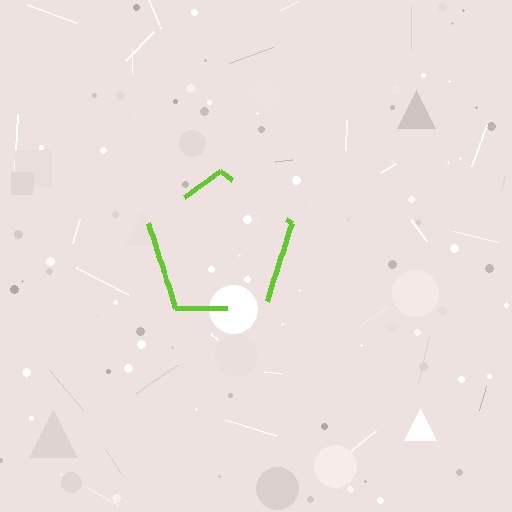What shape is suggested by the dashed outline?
The dashed outline suggests a pentagon.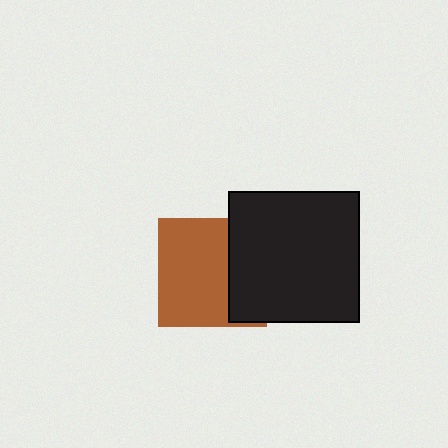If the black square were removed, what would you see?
You would see the complete brown square.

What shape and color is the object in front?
The object in front is a black square.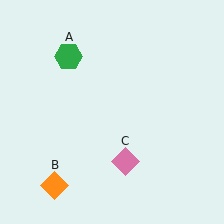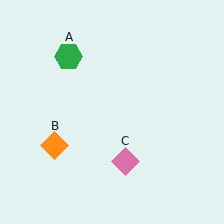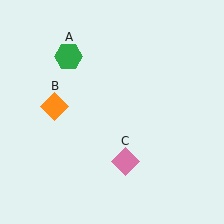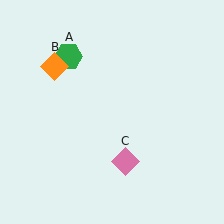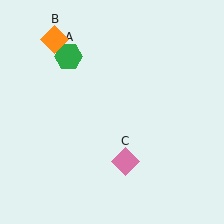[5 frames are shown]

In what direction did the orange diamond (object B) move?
The orange diamond (object B) moved up.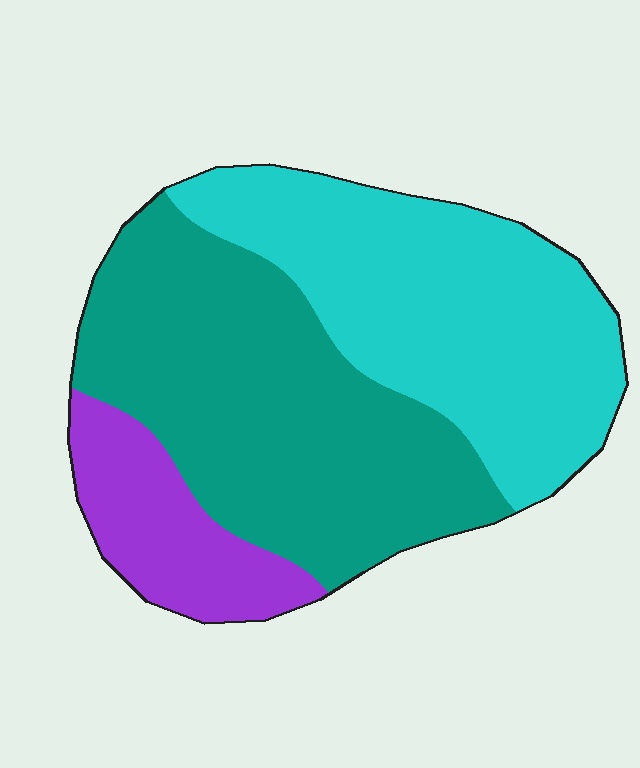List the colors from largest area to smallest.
From largest to smallest: teal, cyan, purple.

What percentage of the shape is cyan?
Cyan covers 40% of the shape.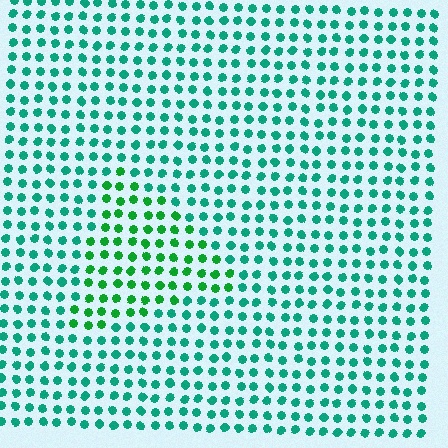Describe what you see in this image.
The image is filled with small teal elements in a uniform arrangement. A triangle-shaped region is visible where the elements are tinted to a slightly different hue, forming a subtle color boundary.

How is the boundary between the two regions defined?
The boundary is defined purely by a slight shift in hue (about 33 degrees). Spacing, size, and orientation are identical on both sides.